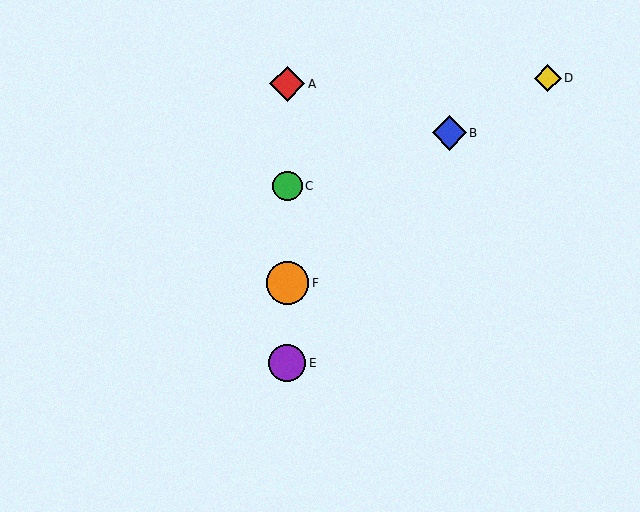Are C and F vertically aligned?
Yes, both are at x≈287.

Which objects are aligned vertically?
Objects A, C, E, F are aligned vertically.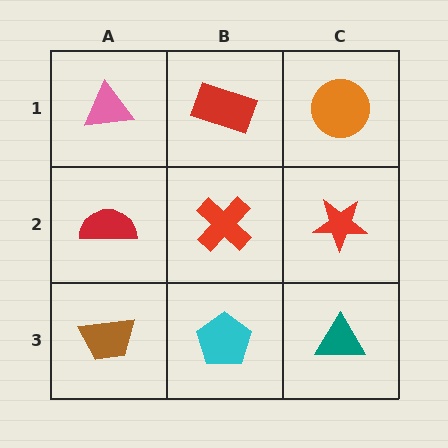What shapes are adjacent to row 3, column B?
A red cross (row 2, column B), a brown trapezoid (row 3, column A), a teal triangle (row 3, column C).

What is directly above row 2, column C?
An orange circle.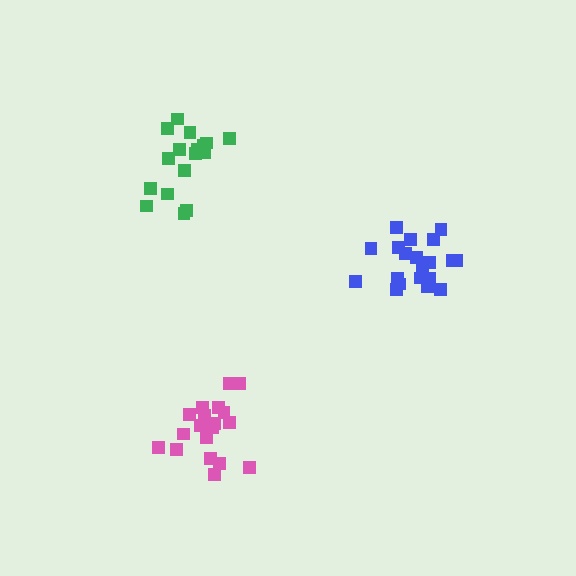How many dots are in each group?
Group 1: 20 dots, Group 2: 17 dots, Group 3: 19 dots (56 total).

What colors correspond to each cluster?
The clusters are colored: blue, green, pink.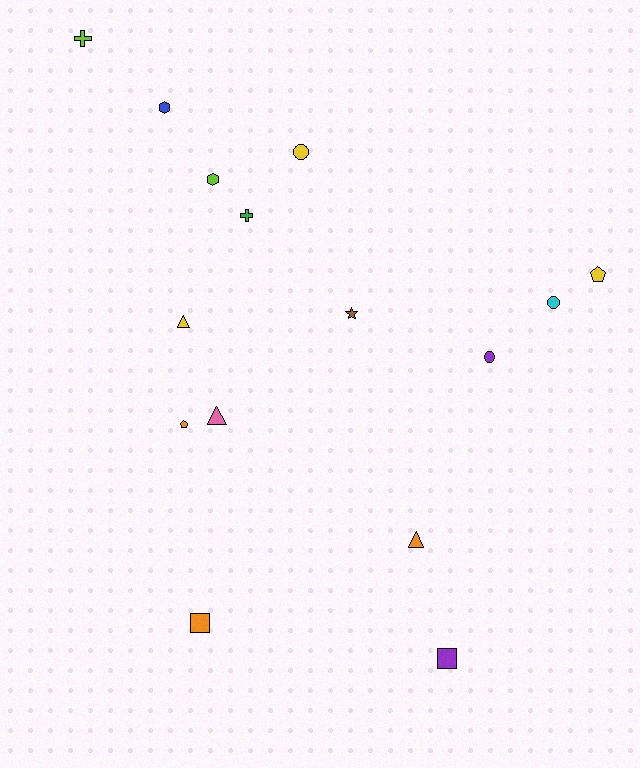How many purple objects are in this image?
There are 2 purple objects.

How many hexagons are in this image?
There are 2 hexagons.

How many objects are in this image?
There are 15 objects.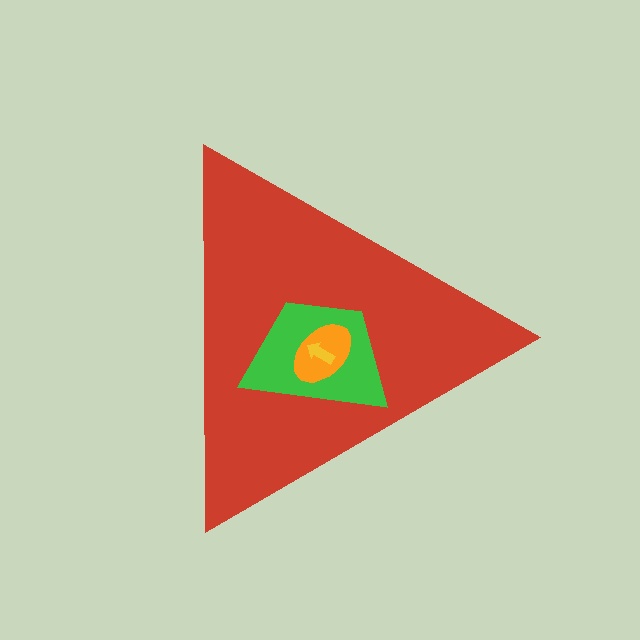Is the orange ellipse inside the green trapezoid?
Yes.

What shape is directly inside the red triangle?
The green trapezoid.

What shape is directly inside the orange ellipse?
The yellow arrow.